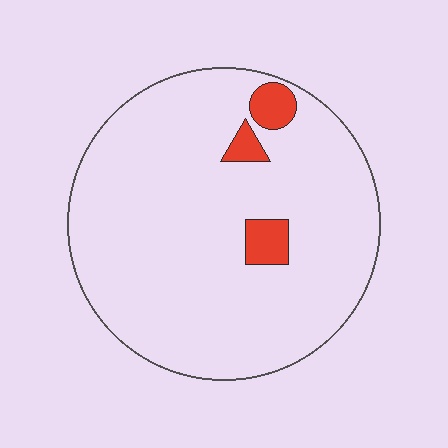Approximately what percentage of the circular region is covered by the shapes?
Approximately 5%.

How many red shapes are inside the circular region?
3.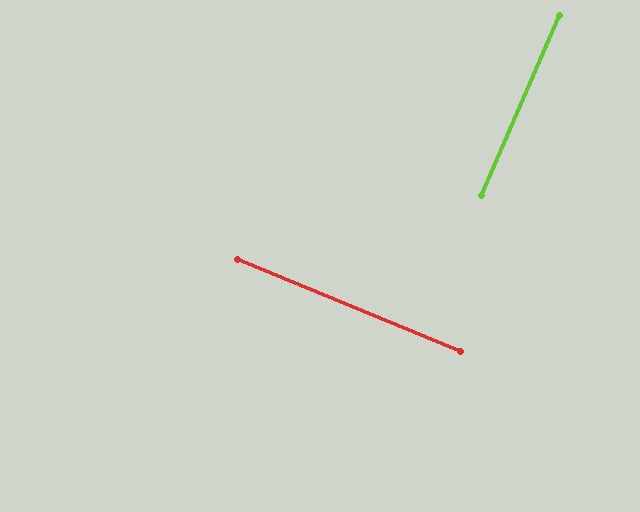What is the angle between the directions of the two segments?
Approximately 89 degrees.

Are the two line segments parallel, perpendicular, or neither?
Perpendicular — they meet at approximately 89°.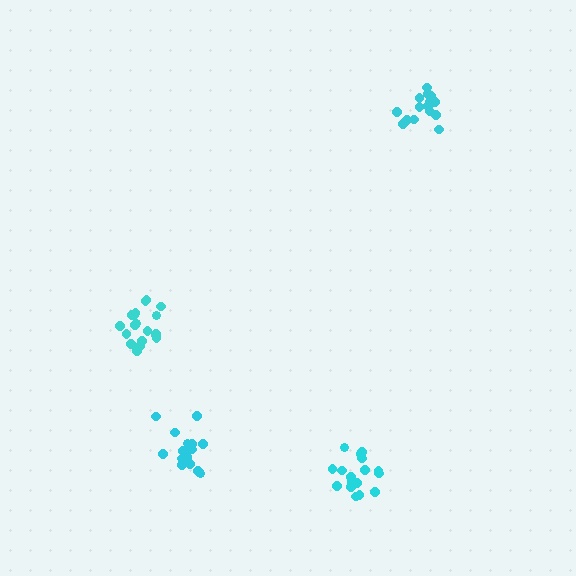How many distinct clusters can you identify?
There are 4 distinct clusters.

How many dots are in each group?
Group 1: 19 dots, Group 2: 17 dots, Group 3: 20 dots, Group 4: 15 dots (71 total).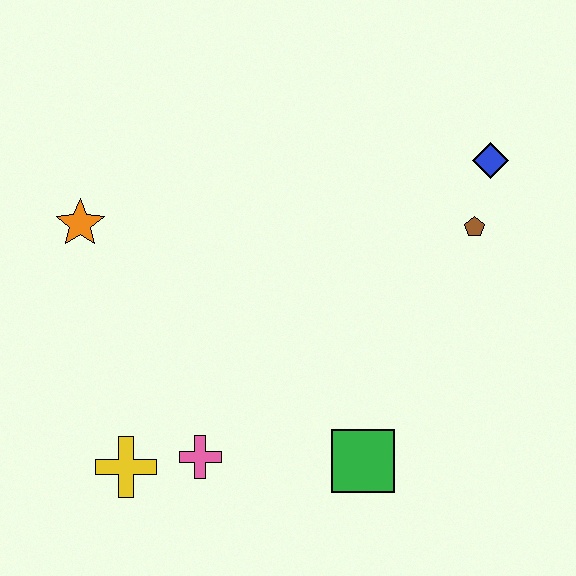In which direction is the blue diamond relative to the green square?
The blue diamond is above the green square.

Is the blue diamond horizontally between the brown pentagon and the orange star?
No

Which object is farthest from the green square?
The orange star is farthest from the green square.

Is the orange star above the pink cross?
Yes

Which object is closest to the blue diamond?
The brown pentagon is closest to the blue diamond.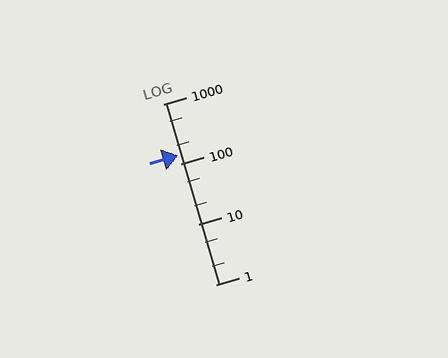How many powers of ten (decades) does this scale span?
The scale spans 3 decades, from 1 to 1000.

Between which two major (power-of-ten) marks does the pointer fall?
The pointer is between 100 and 1000.